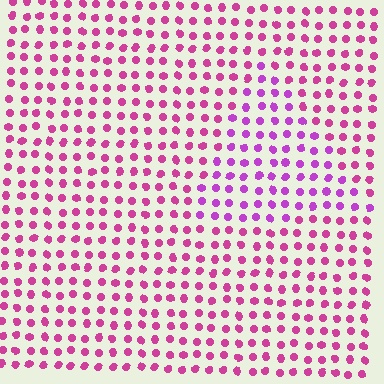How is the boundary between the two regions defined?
The boundary is defined purely by a slight shift in hue (about 28 degrees). Spacing, size, and orientation are identical on both sides.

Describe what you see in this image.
The image is filled with small magenta elements in a uniform arrangement. A triangle-shaped region is visible where the elements are tinted to a slightly different hue, forming a subtle color boundary.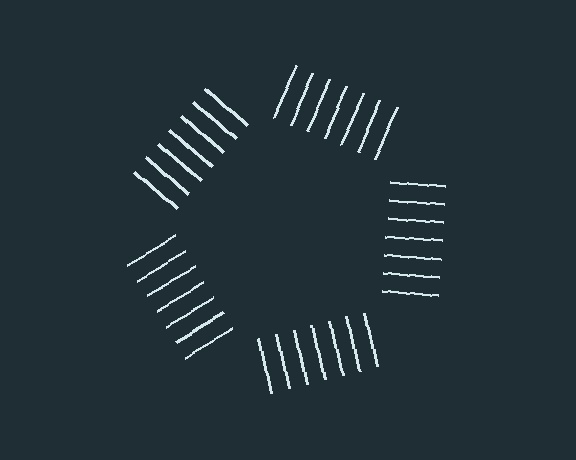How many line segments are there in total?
35 — 7 along each of the 5 edges.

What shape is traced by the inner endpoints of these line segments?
An illusory pentagon — the line segments terminate on its edges but no continuous stroke is drawn.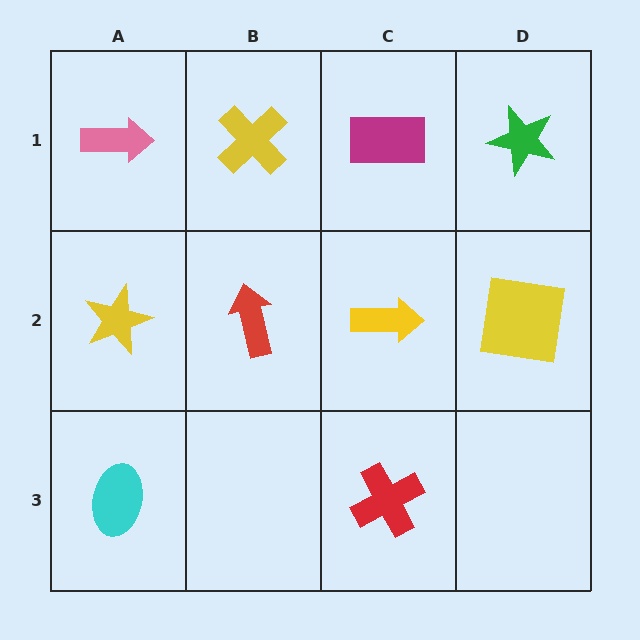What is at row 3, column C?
A red cross.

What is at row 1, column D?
A green star.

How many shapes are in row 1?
4 shapes.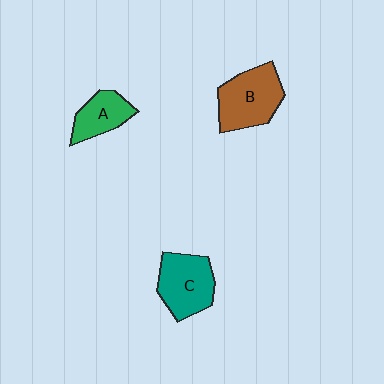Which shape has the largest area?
Shape B (brown).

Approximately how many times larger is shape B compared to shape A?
Approximately 1.5 times.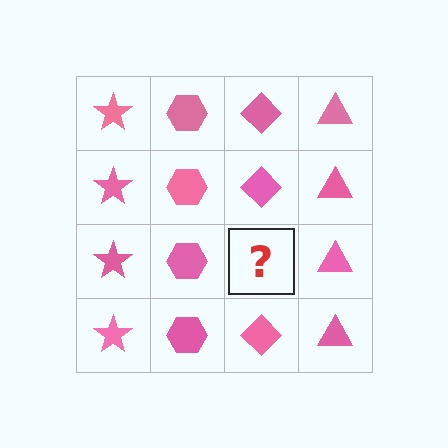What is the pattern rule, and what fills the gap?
The rule is that each column has a consistent shape. The gap should be filled with a pink diamond.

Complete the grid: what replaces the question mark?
The question mark should be replaced with a pink diamond.